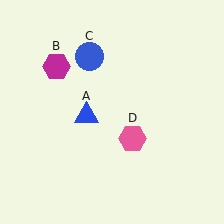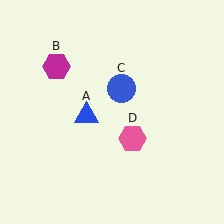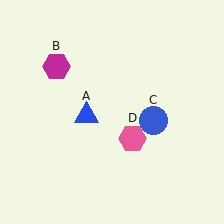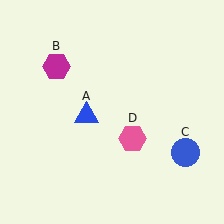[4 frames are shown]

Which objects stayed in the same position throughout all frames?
Blue triangle (object A) and magenta hexagon (object B) and pink hexagon (object D) remained stationary.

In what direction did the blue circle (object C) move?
The blue circle (object C) moved down and to the right.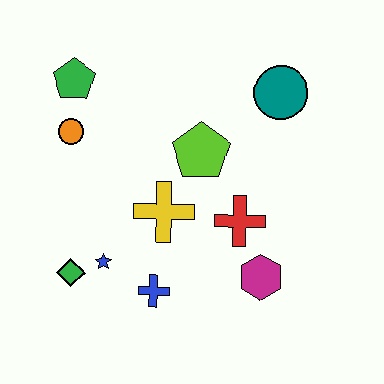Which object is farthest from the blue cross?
The teal circle is farthest from the blue cross.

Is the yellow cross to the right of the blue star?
Yes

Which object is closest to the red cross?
The magenta hexagon is closest to the red cross.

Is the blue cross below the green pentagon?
Yes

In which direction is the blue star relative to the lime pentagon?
The blue star is below the lime pentagon.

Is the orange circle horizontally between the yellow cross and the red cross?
No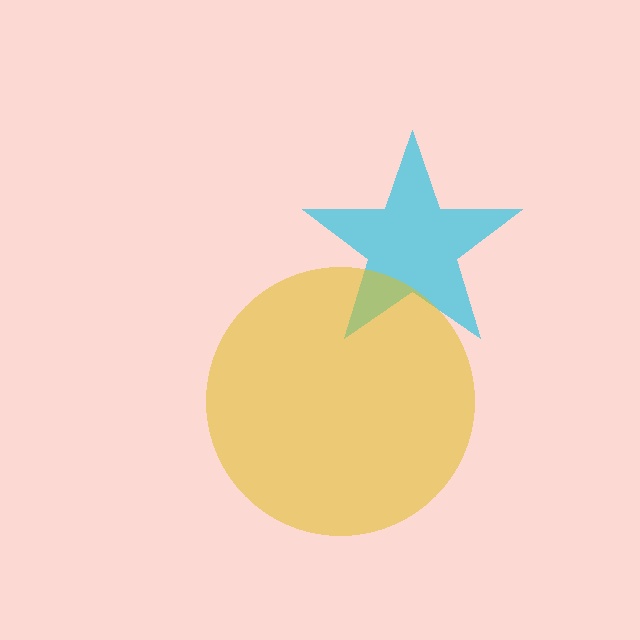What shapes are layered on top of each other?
The layered shapes are: a cyan star, a yellow circle.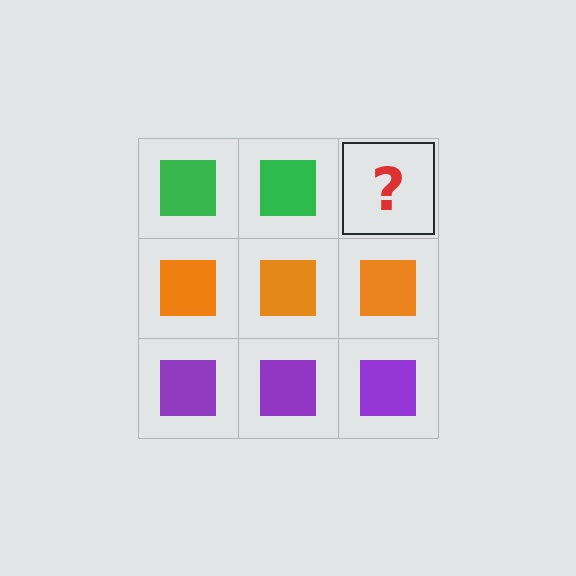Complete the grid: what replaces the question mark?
The question mark should be replaced with a green square.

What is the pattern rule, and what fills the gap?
The rule is that each row has a consistent color. The gap should be filled with a green square.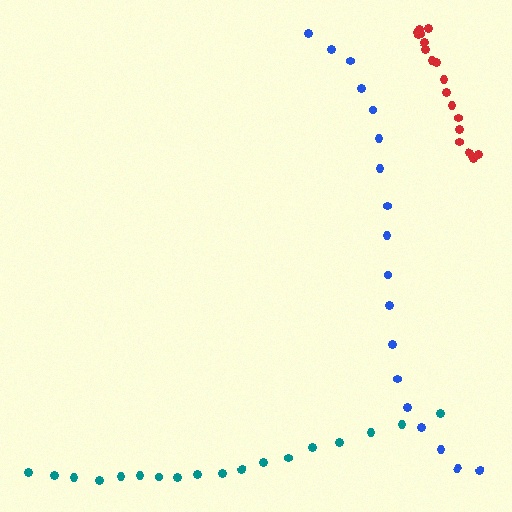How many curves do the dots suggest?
There are 3 distinct paths.